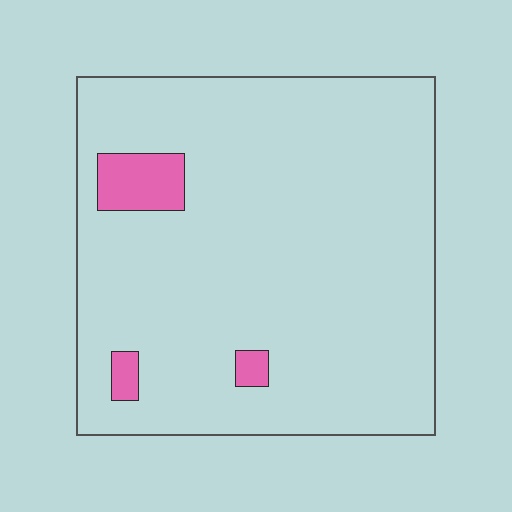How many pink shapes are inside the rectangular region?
3.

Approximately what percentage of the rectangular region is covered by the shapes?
Approximately 5%.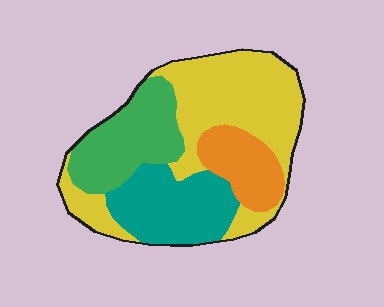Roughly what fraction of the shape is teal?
Teal covers about 25% of the shape.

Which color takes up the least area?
Orange, at roughly 15%.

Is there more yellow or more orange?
Yellow.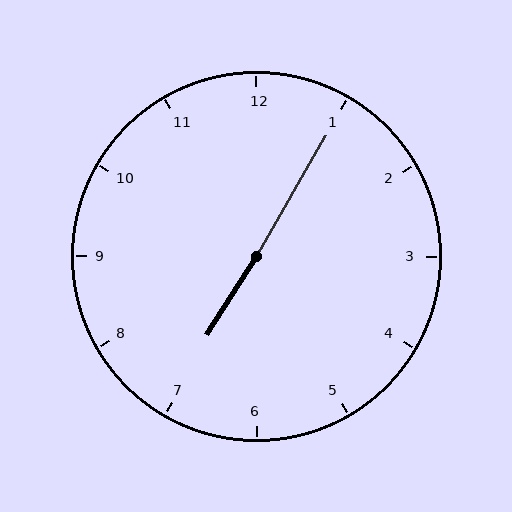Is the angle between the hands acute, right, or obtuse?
It is obtuse.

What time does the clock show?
7:05.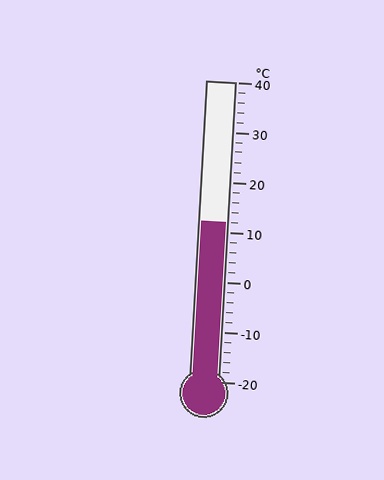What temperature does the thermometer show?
The thermometer shows approximately 12°C.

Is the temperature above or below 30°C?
The temperature is below 30°C.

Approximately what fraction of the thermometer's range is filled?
The thermometer is filled to approximately 55% of its range.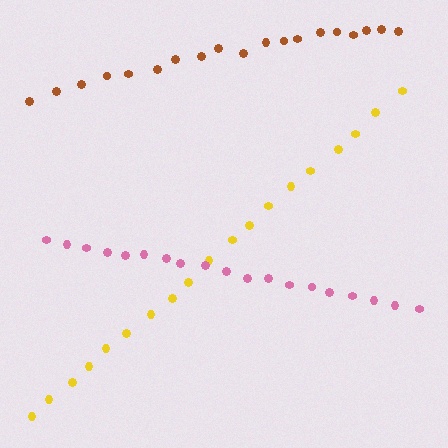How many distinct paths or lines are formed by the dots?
There are 3 distinct paths.